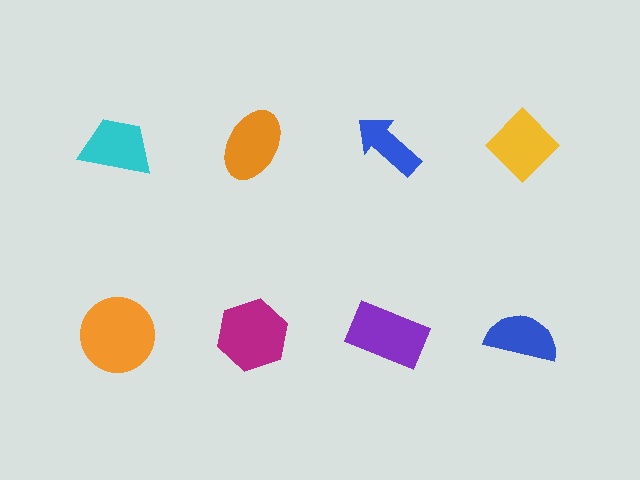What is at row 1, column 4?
A yellow diamond.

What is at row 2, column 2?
A magenta hexagon.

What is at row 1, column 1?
A cyan trapezoid.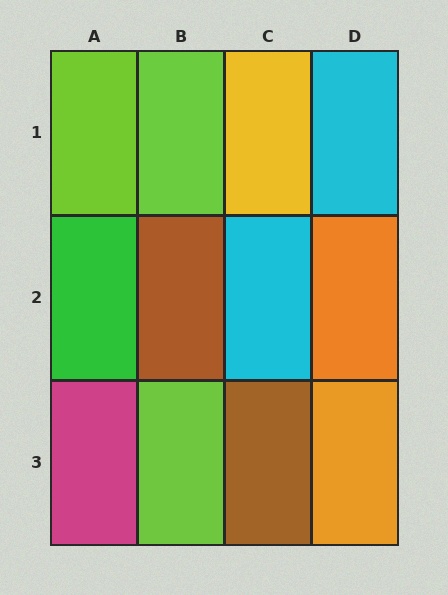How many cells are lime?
3 cells are lime.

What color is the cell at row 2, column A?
Green.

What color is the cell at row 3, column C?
Brown.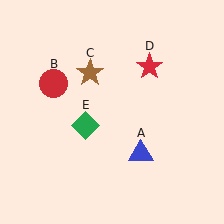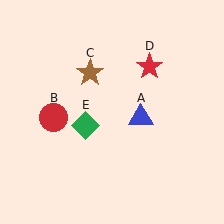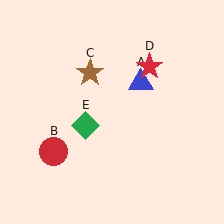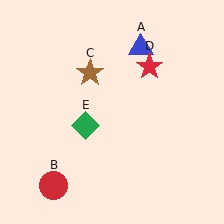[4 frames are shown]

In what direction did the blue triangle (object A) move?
The blue triangle (object A) moved up.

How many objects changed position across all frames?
2 objects changed position: blue triangle (object A), red circle (object B).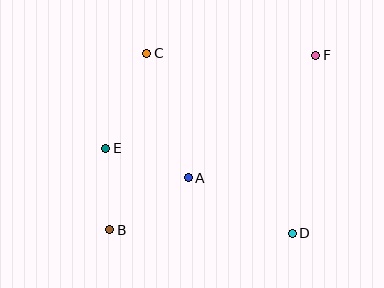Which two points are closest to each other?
Points B and E are closest to each other.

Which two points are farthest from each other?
Points B and F are farthest from each other.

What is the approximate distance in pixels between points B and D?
The distance between B and D is approximately 182 pixels.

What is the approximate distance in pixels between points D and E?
The distance between D and E is approximately 205 pixels.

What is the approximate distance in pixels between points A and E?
The distance between A and E is approximately 87 pixels.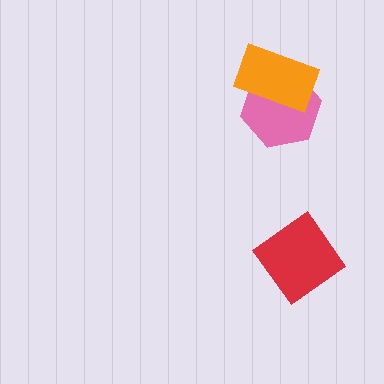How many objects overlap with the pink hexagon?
1 object overlaps with the pink hexagon.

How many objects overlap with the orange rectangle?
1 object overlaps with the orange rectangle.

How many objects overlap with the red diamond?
0 objects overlap with the red diamond.